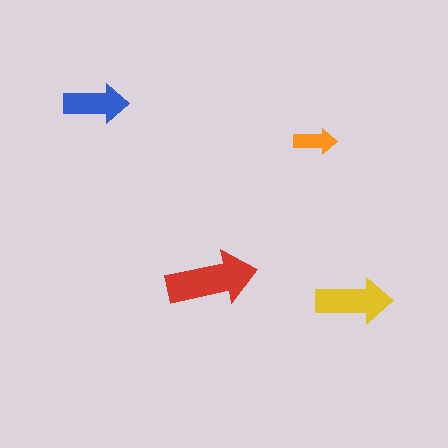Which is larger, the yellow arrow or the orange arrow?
The yellow one.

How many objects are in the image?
There are 4 objects in the image.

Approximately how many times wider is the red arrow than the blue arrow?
About 1.5 times wider.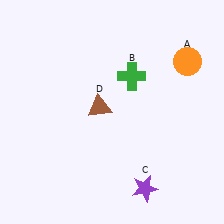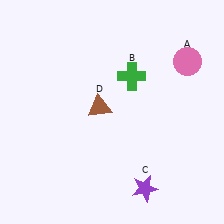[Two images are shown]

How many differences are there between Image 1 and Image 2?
There is 1 difference between the two images.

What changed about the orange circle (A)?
In Image 1, A is orange. In Image 2, it changed to pink.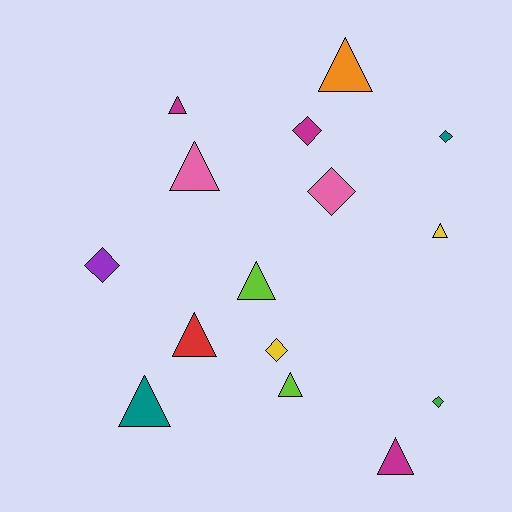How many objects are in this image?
There are 15 objects.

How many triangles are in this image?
There are 9 triangles.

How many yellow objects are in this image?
There are 2 yellow objects.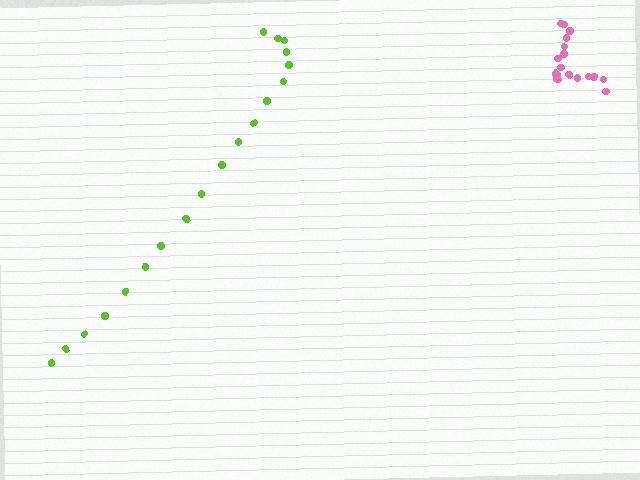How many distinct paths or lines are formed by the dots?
There are 2 distinct paths.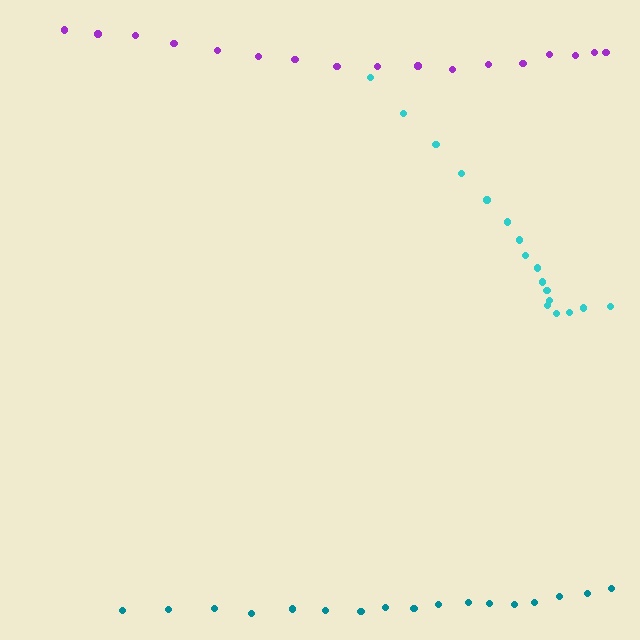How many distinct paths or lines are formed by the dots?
There are 3 distinct paths.